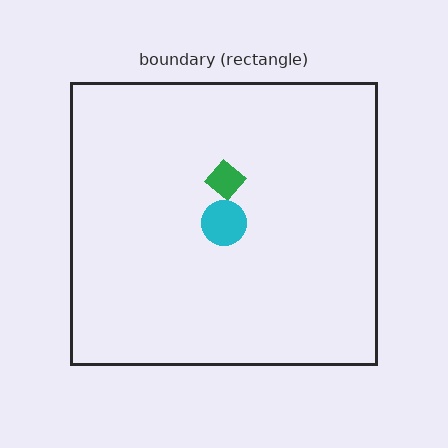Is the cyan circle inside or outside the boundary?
Inside.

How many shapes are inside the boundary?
2 inside, 0 outside.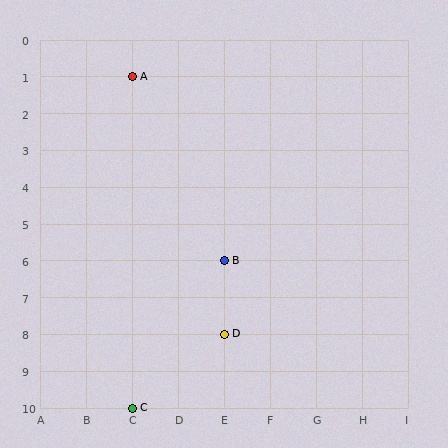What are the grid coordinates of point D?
Point D is at grid coordinates (E, 8).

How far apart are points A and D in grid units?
Points A and D are 2 columns and 7 rows apart (about 7.3 grid units diagonally).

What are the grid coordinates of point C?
Point C is at grid coordinates (C, 10).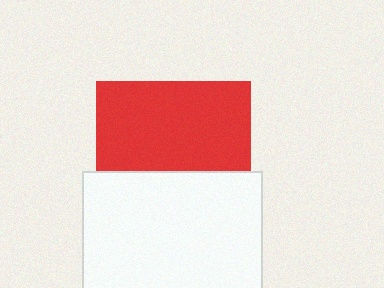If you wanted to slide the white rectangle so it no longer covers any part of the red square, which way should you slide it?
Slide it down — that is the most direct way to separate the two shapes.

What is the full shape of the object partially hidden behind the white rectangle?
The partially hidden object is a red square.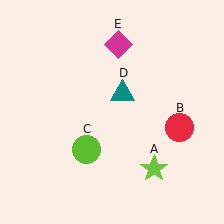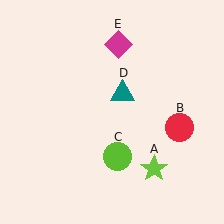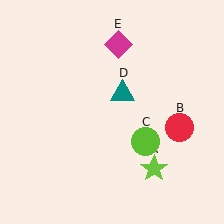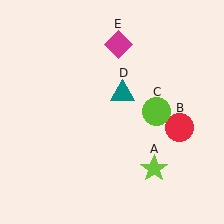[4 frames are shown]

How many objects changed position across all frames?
1 object changed position: lime circle (object C).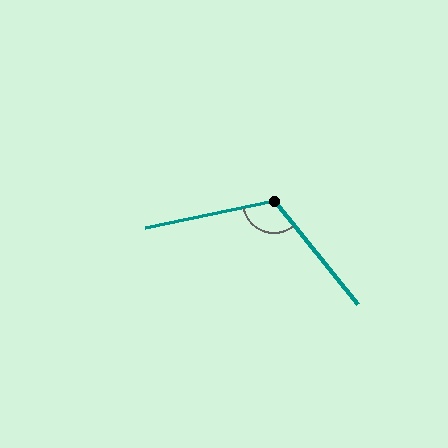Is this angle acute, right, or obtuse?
It is obtuse.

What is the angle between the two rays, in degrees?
Approximately 117 degrees.